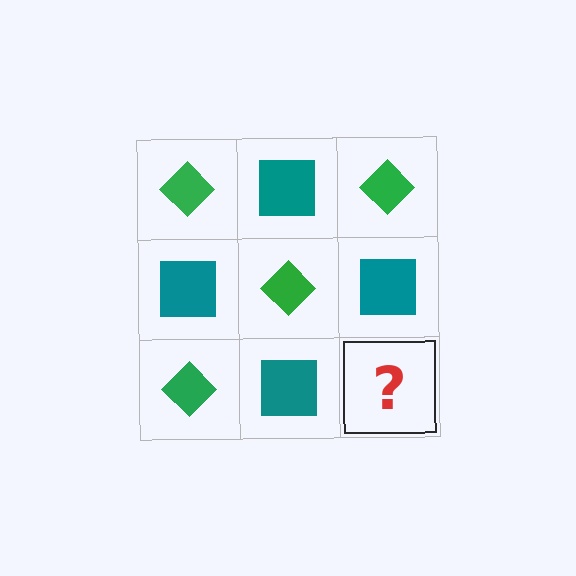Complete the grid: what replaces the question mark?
The question mark should be replaced with a green diamond.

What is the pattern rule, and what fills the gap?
The rule is that it alternates green diamond and teal square in a checkerboard pattern. The gap should be filled with a green diamond.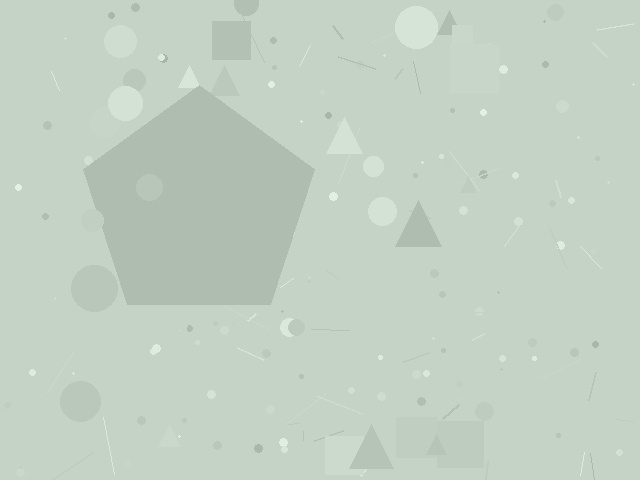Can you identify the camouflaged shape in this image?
The camouflaged shape is a pentagon.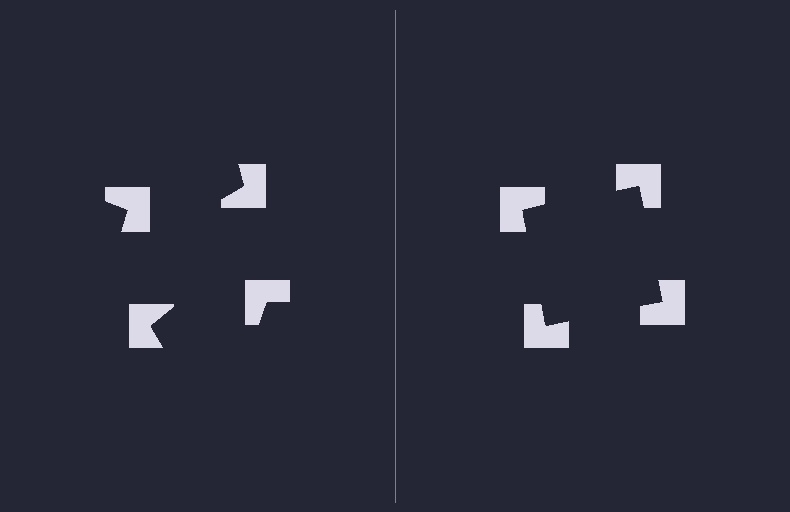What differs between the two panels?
The notched squares are positioned identically on both sides; only the wedge orientations differ. On the right they align to a square; on the left they are misaligned.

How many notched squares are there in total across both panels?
8 — 4 on each side.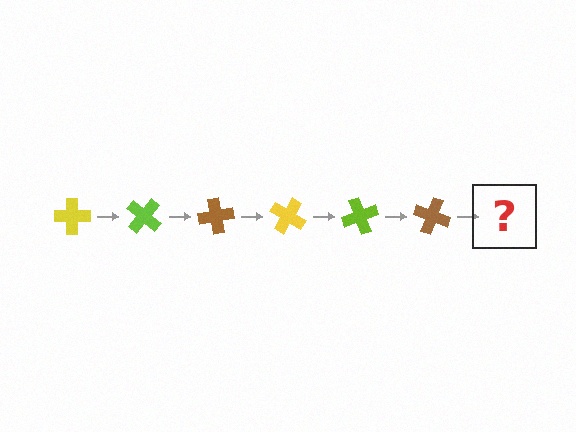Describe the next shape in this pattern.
It should be a yellow cross, rotated 240 degrees from the start.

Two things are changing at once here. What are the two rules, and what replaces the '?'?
The two rules are that it rotates 40 degrees each step and the color cycles through yellow, lime, and brown. The '?' should be a yellow cross, rotated 240 degrees from the start.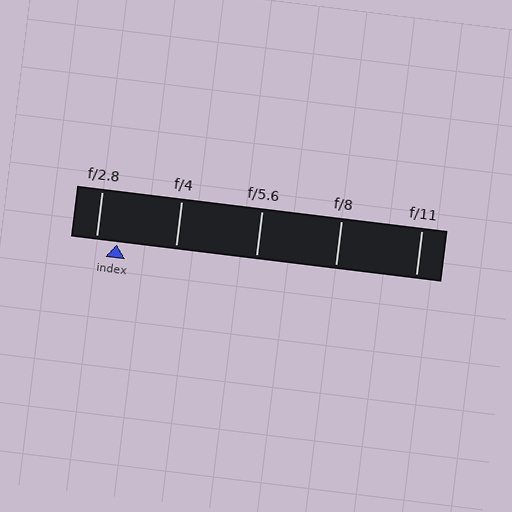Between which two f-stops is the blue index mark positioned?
The index mark is between f/2.8 and f/4.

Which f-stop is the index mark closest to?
The index mark is closest to f/2.8.